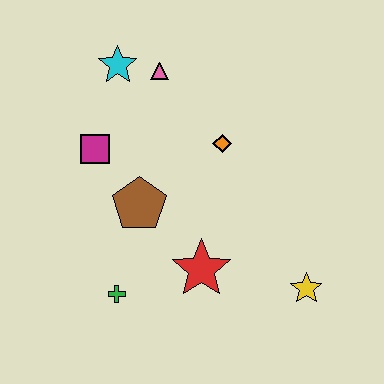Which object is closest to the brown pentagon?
The magenta square is closest to the brown pentagon.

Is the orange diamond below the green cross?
No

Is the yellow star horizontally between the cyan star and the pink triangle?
No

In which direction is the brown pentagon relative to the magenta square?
The brown pentagon is below the magenta square.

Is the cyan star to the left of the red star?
Yes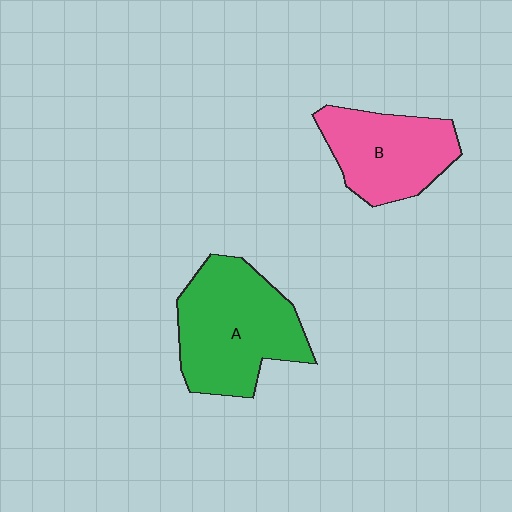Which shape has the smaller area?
Shape B (pink).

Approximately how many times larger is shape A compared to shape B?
Approximately 1.3 times.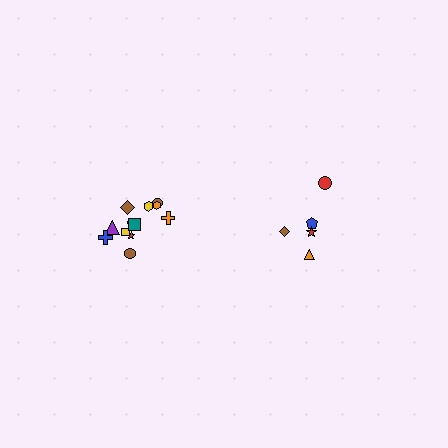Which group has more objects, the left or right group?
The left group.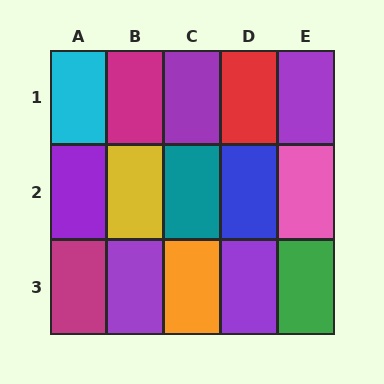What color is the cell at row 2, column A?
Purple.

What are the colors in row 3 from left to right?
Magenta, purple, orange, purple, green.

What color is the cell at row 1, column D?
Red.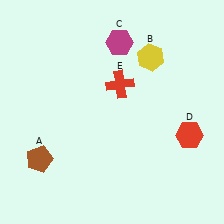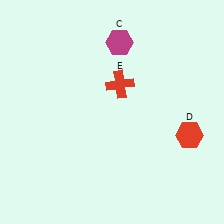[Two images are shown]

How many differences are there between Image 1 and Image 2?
There are 2 differences between the two images.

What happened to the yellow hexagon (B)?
The yellow hexagon (B) was removed in Image 2. It was in the top-right area of Image 1.